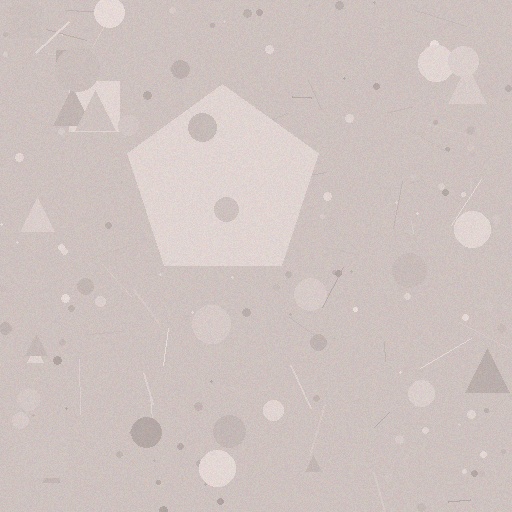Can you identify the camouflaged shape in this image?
The camouflaged shape is a pentagon.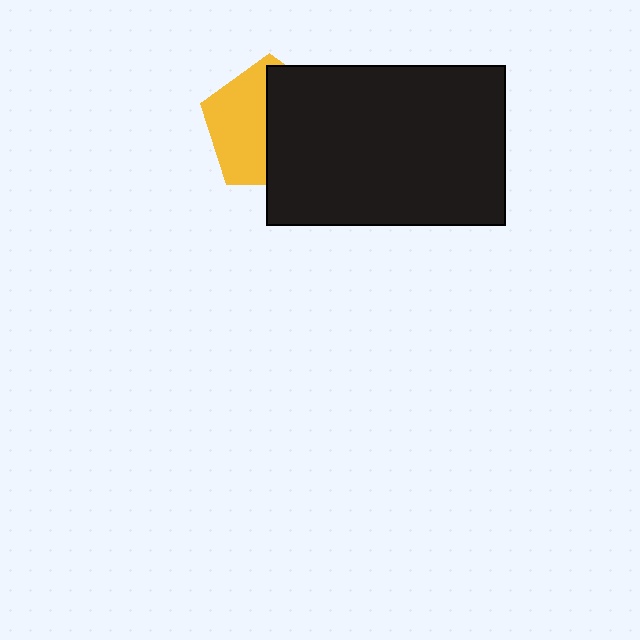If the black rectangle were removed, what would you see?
You would see the complete yellow pentagon.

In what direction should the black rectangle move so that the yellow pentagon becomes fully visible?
The black rectangle should move right. That is the shortest direction to clear the overlap and leave the yellow pentagon fully visible.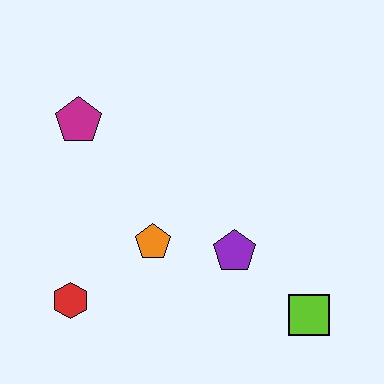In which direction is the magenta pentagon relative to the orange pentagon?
The magenta pentagon is above the orange pentagon.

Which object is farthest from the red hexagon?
The lime square is farthest from the red hexagon.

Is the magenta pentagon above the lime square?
Yes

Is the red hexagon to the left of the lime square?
Yes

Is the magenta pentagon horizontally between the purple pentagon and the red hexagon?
Yes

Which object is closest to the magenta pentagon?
The orange pentagon is closest to the magenta pentagon.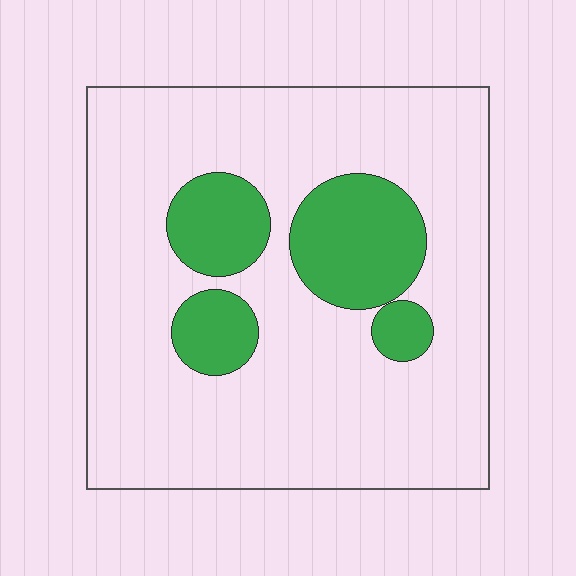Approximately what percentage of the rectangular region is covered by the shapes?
Approximately 20%.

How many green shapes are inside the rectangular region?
4.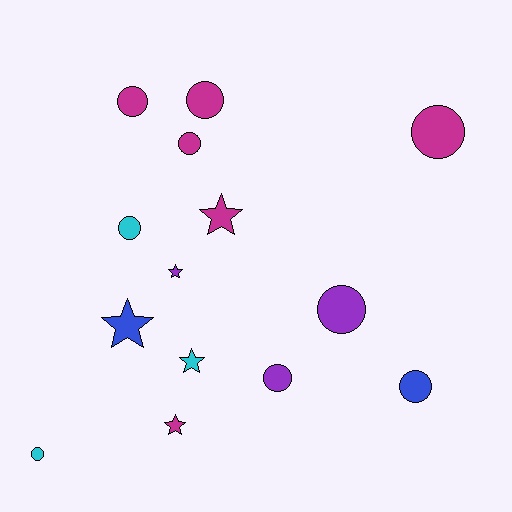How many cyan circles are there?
There are 2 cyan circles.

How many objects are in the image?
There are 14 objects.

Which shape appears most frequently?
Circle, with 9 objects.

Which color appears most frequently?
Magenta, with 6 objects.